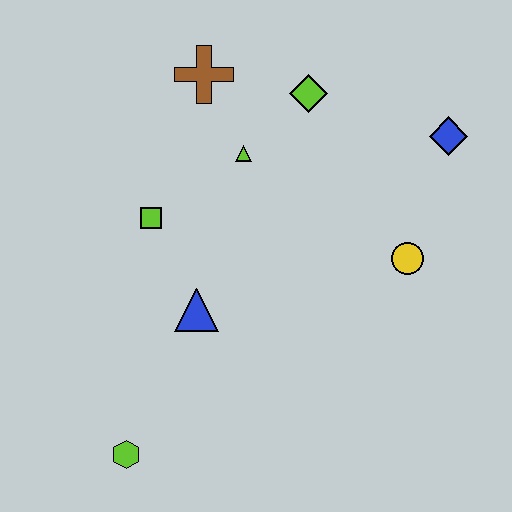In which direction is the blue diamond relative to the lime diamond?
The blue diamond is to the right of the lime diamond.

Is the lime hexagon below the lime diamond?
Yes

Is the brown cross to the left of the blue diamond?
Yes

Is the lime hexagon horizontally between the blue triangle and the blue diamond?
No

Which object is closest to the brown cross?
The lime triangle is closest to the brown cross.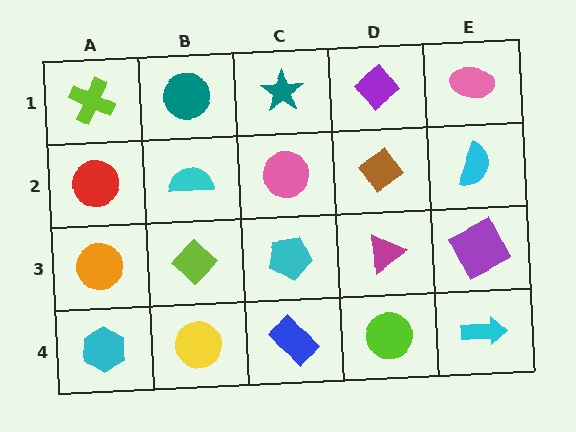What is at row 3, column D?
A magenta triangle.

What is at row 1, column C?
A teal star.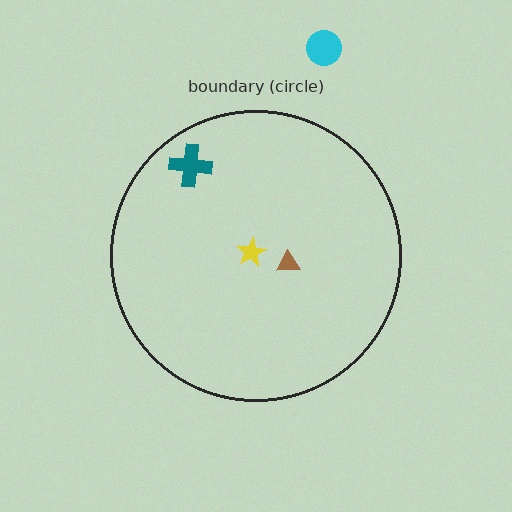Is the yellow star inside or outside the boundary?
Inside.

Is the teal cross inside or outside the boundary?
Inside.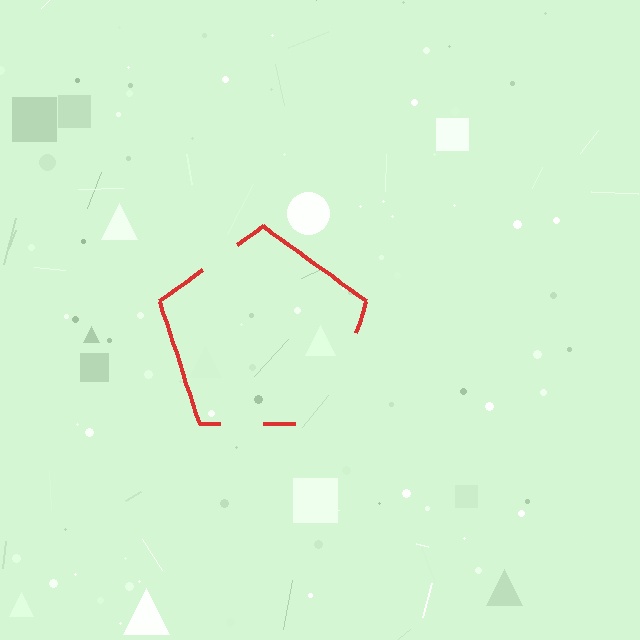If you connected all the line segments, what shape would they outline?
They would outline a pentagon.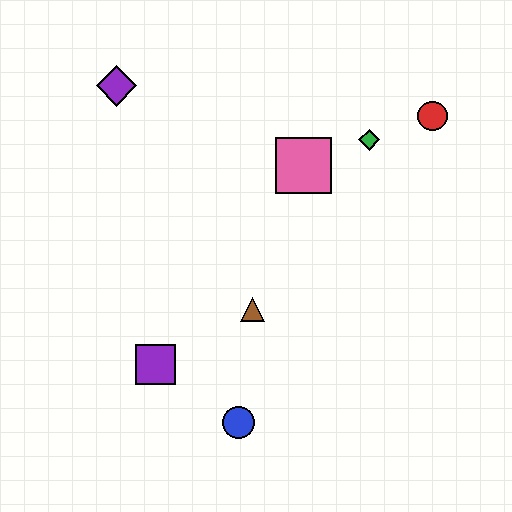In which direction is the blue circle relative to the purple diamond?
The blue circle is below the purple diamond.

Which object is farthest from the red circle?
The purple square is farthest from the red circle.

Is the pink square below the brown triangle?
No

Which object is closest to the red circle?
The green diamond is closest to the red circle.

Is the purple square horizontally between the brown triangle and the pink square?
No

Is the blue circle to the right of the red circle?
No